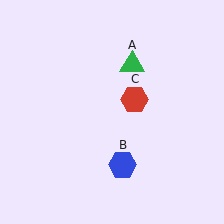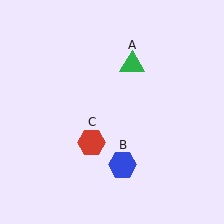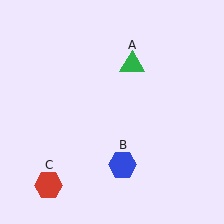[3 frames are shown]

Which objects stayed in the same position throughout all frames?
Green triangle (object A) and blue hexagon (object B) remained stationary.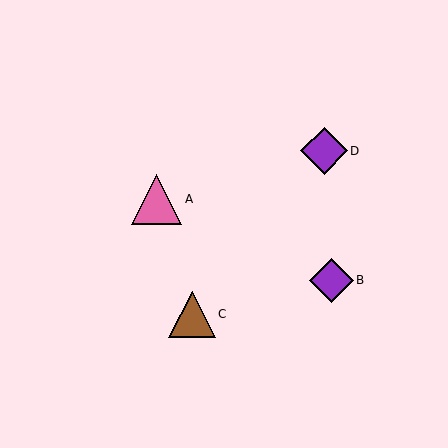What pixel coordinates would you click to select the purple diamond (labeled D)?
Click at (324, 151) to select the purple diamond D.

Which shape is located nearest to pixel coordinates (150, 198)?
The pink triangle (labeled A) at (157, 199) is nearest to that location.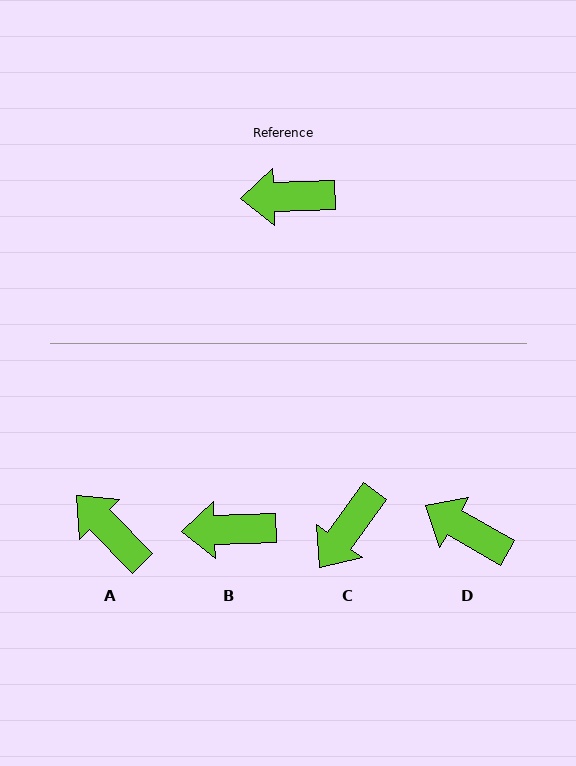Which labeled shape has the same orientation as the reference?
B.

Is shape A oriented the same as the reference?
No, it is off by about 47 degrees.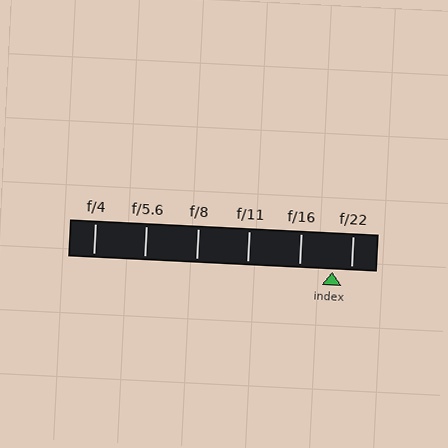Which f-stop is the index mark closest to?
The index mark is closest to f/22.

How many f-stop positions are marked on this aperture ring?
There are 6 f-stop positions marked.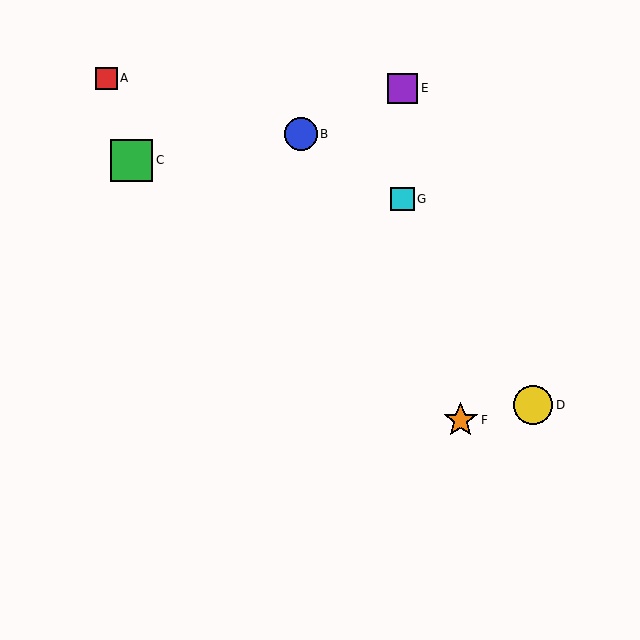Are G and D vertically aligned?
No, G is at x≈403 and D is at x≈533.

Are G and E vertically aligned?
Yes, both are at x≈403.